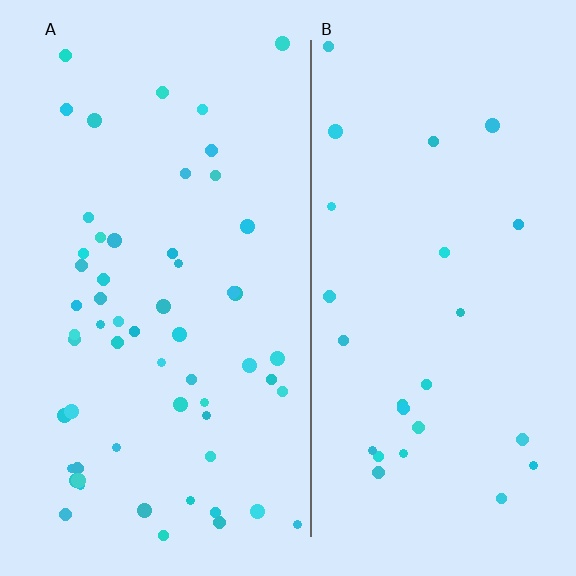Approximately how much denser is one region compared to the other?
Approximately 2.2× — region A over region B.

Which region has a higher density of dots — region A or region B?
A (the left).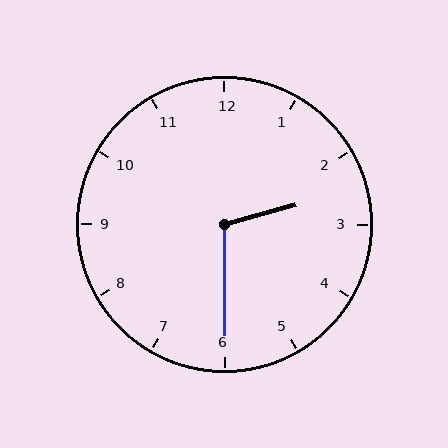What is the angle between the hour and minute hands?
Approximately 105 degrees.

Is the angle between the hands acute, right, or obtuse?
It is obtuse.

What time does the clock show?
2:30.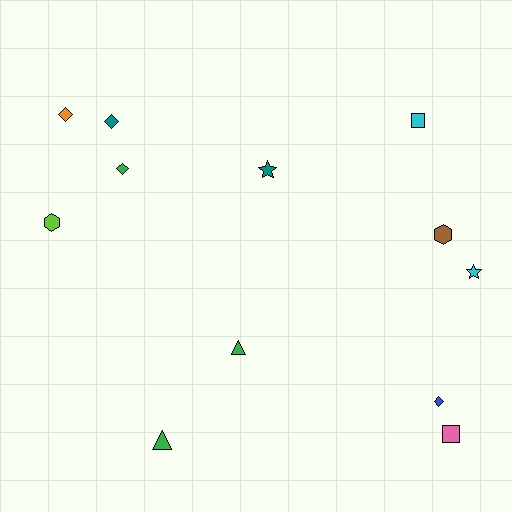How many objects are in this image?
There are 12 objects.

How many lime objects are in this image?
There is 1 lime object.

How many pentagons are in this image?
There are no pentagons.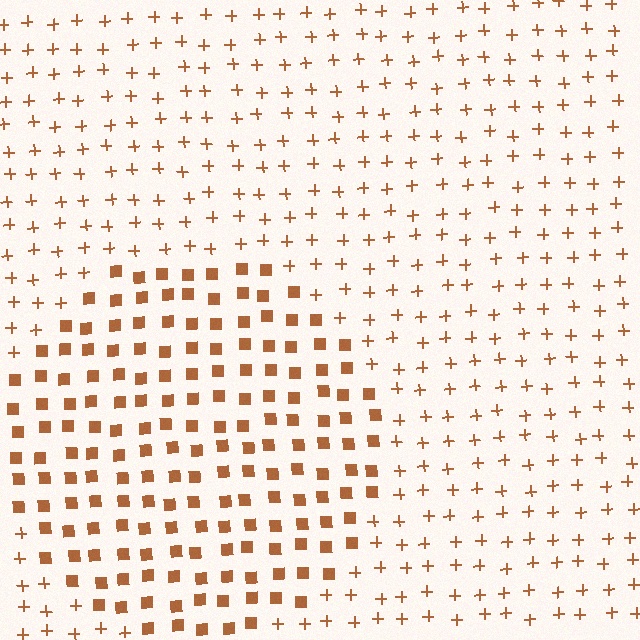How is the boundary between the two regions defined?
The boundary is defined by a change in element shape: squares inside vs. plus signs outside. All elements share the same color and spacing.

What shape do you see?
I see a circle.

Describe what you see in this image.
The image is filled with small brown elements arranged in a uniform grid. A circle-shaped region contains squares, while the surrounding area contains plus signs. The boundary is defined purely by the change in element shape.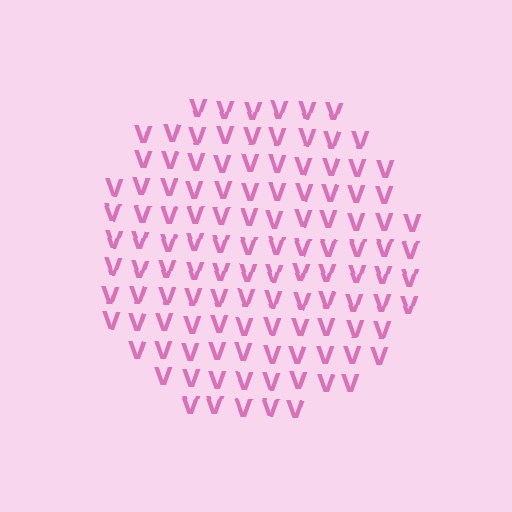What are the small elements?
The small elements are letter V's.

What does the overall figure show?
The overall figure shows a circle.